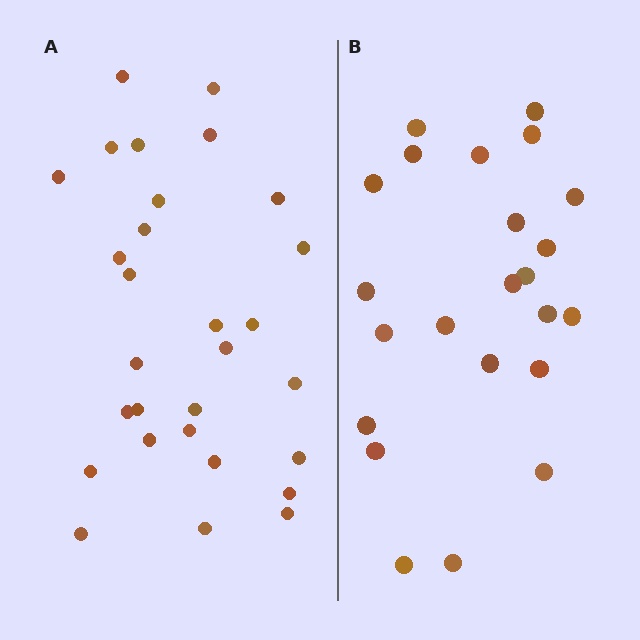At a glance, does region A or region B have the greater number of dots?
Region A (the left region) has more dots.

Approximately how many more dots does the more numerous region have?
Region A has about 6 more dots than region B.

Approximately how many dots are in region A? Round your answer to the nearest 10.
About 30 dots. (The exact count is 29, which rounds to 30.)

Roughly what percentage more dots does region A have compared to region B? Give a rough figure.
About 25% more.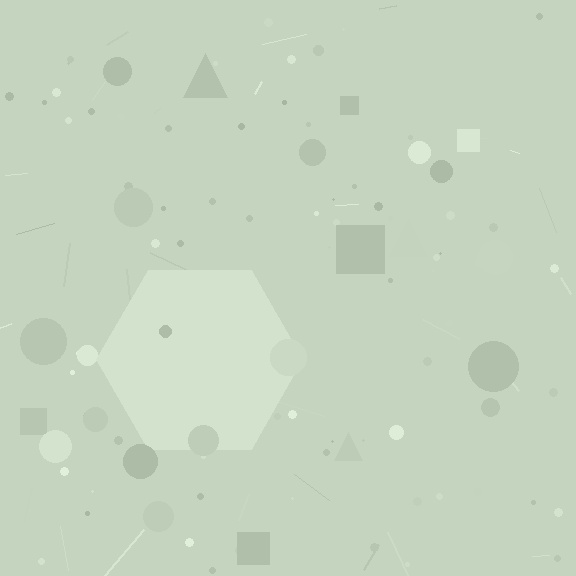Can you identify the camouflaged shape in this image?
The camouflaged shape is a hexagon.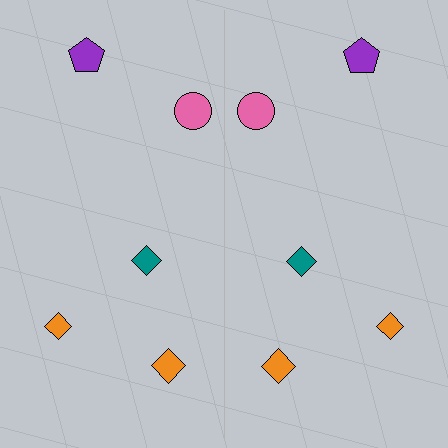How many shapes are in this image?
There are 10 shapes in this image.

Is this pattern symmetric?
Yes, this pattern has bilateral (reflection) symmetry.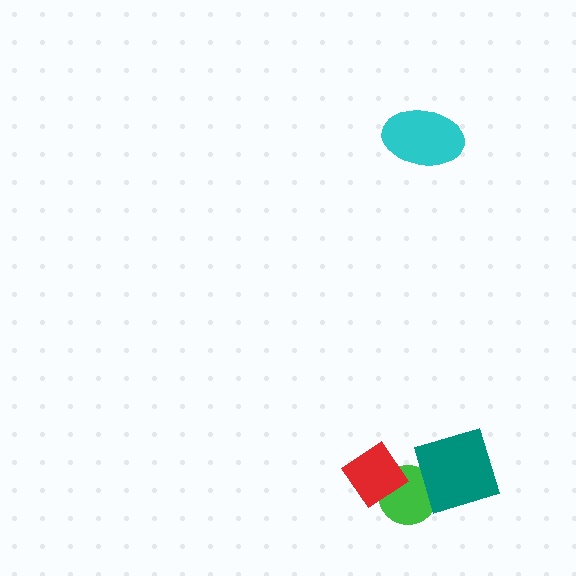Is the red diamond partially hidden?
No, no other shape covers it.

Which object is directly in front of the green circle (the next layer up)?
The teal diamond is directly in front of the green circle.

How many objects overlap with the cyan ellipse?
0 objects overlap with the cyan ellipse.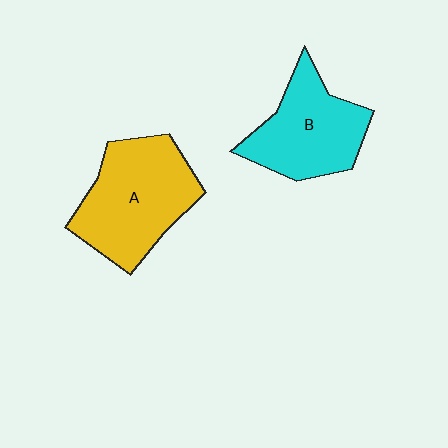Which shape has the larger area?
Shape A (yellow).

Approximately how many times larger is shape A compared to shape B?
Approximately 1.2 times.